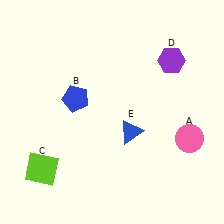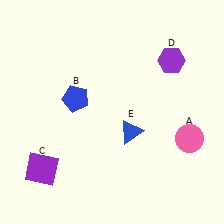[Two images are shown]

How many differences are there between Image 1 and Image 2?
There is 1 difference between the two images.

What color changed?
The square (C) changed from lime in Image 1 to purple in Image 2.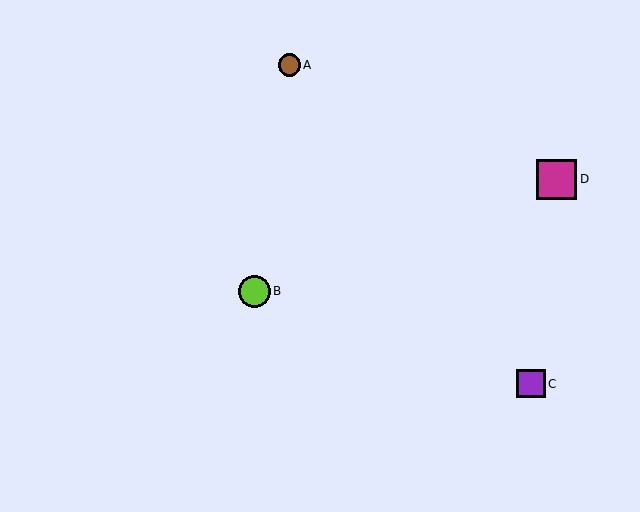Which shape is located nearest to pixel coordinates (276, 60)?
The brown circle (labeled A) at (289, 65) is nearest to that location.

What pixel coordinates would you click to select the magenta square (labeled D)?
Click at (557, 179) to select the magenta square D.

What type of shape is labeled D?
Shape D is a magenta square.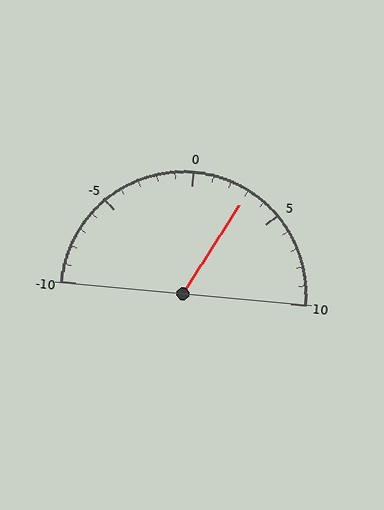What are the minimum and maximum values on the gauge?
The gauge ranges from -10 to 10.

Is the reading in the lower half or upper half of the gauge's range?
The reading is in the upper half of the range (-10 to 10).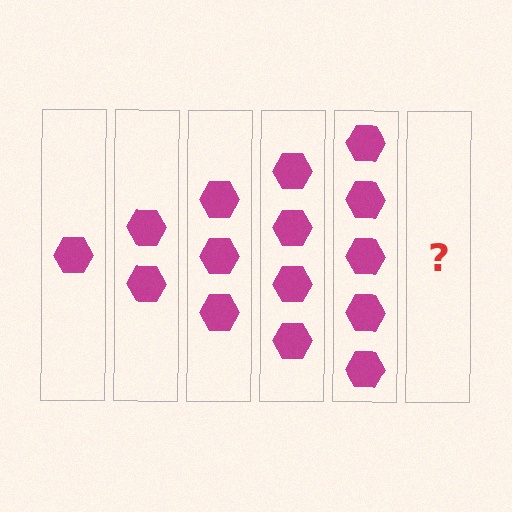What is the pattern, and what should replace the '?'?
The pattern is that each step adds one more hexagon. The '?' should be 6 hexagons.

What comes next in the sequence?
The next element should be 6 hexagons.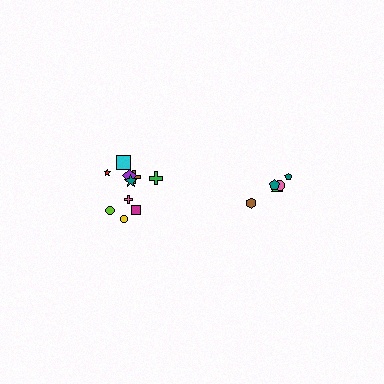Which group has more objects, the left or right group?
The left group.